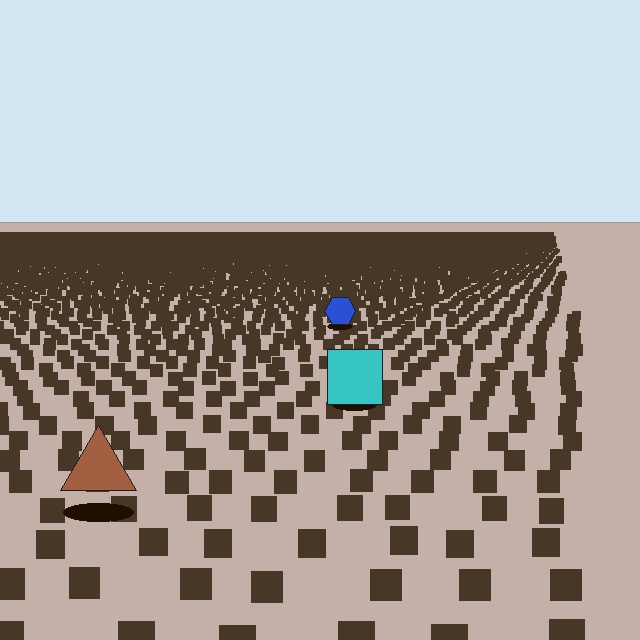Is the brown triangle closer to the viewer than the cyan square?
Yes. The brown triangle is closer — you can tell from the texture gradient: the ground texture is coarser near it.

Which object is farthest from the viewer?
The blue hexagon is farthest from the viewer. It appears smaller and the ground texture around it is denser.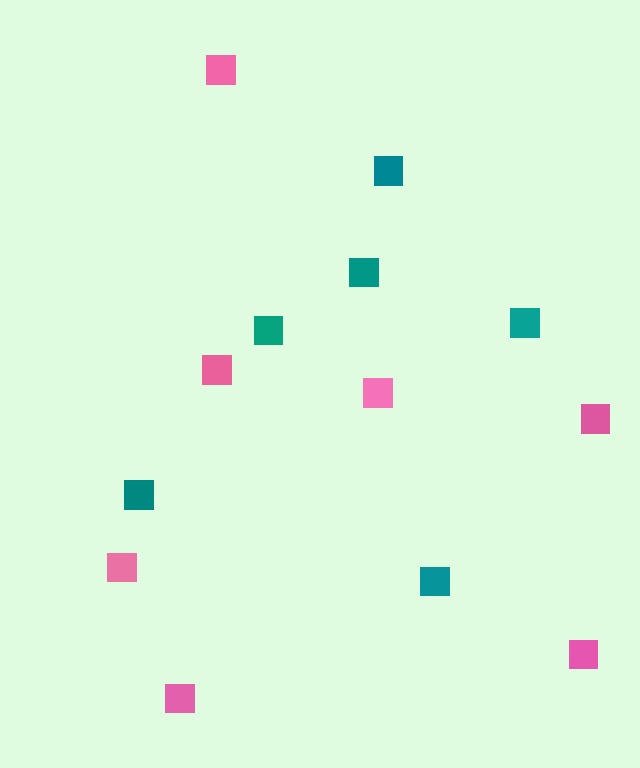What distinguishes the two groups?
There are 2 groups: one group of pink squares (7) and one group of teal squares (6).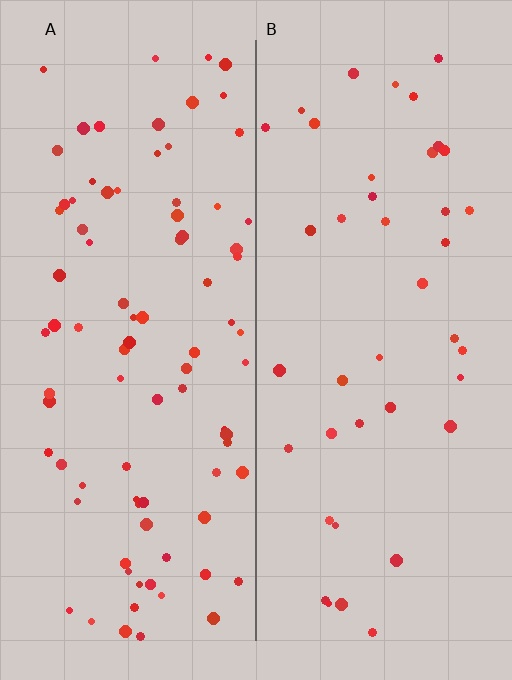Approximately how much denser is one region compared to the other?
Approximately 2.1× — region A over region B.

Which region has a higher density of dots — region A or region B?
A (the left).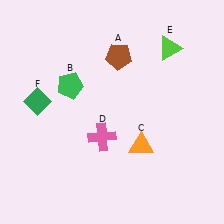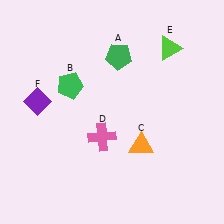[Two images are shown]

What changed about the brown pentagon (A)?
In Image 1, A is brown. In Image 2, it changed to green.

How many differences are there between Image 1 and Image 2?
There are 2 differences between the two images.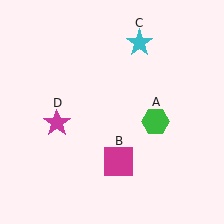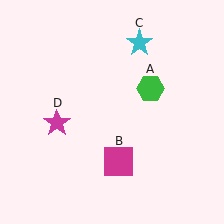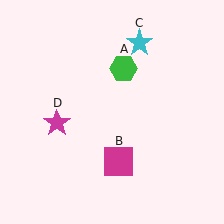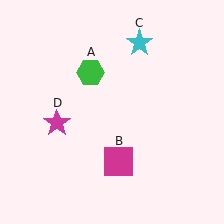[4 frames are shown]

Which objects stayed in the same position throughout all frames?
Magenta square (object B) and cyan star (object C) and magenta star (object D) remained stationary.